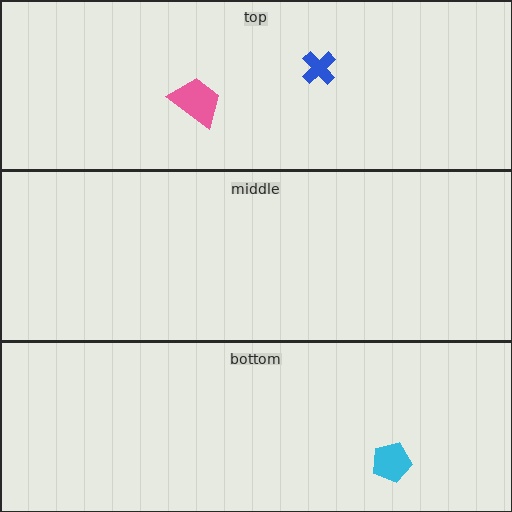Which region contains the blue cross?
The top region.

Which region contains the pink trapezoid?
The top region.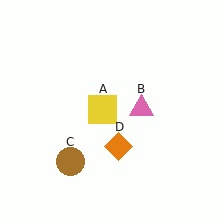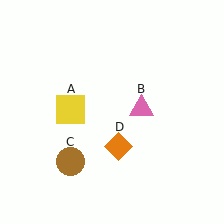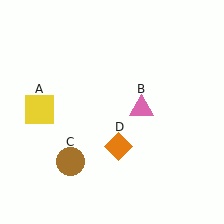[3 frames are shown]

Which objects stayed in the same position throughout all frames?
Pink triangle (object B) and brown circle (object C) and orange diamond (object D) remained stationary.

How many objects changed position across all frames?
1 object changed position: yellow square (object A).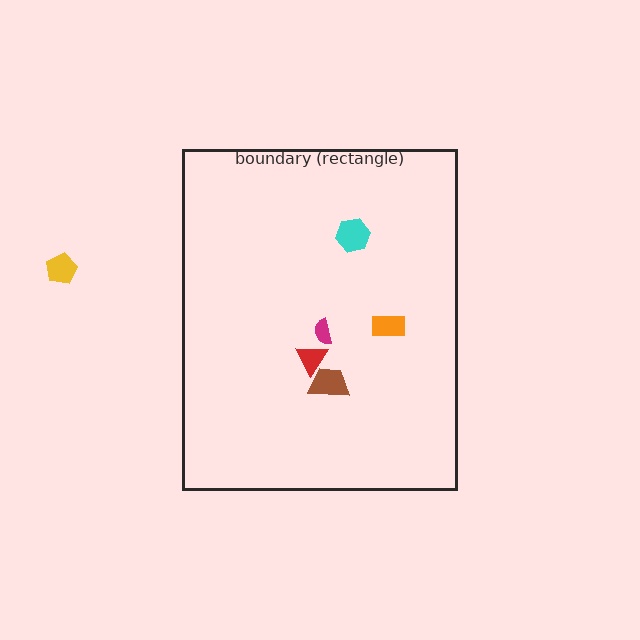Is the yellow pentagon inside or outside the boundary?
Outside.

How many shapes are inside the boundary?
5 inside, 1 outside.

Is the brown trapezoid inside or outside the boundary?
Inside.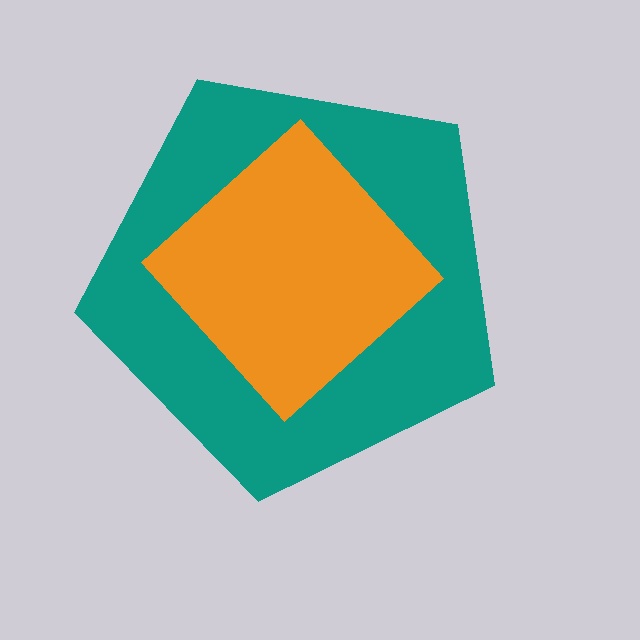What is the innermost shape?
The orange diamond.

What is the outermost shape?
The teal pentagon.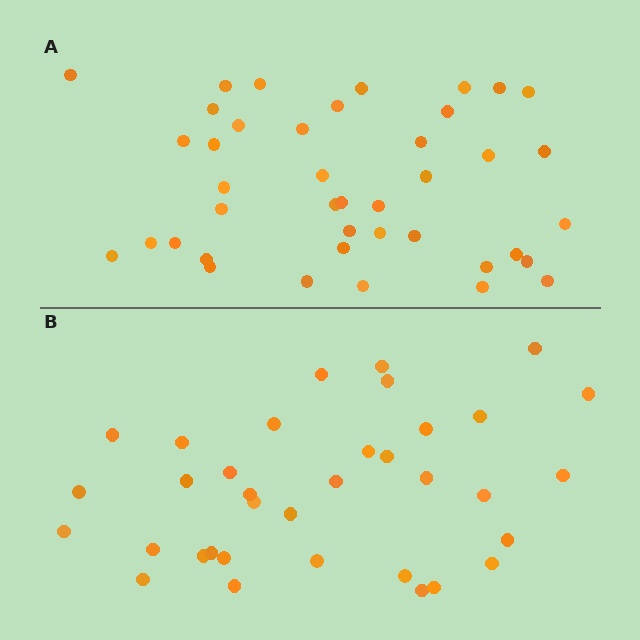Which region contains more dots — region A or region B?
Region A (the top region) has more dots.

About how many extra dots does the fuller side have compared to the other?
Region A has about 6 more dots than region B.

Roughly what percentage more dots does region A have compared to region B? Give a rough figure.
About 15% more.